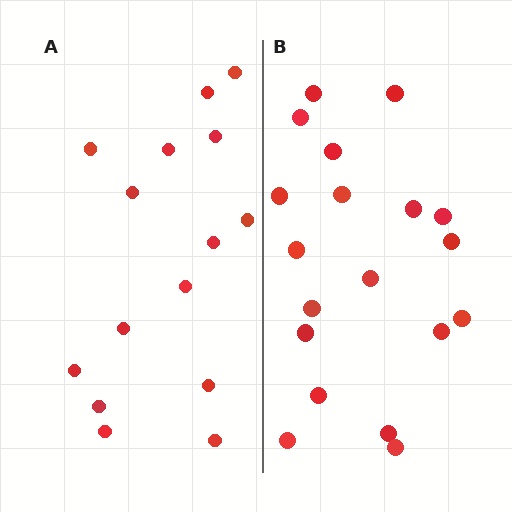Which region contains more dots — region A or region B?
Region B (the right region) has more dots.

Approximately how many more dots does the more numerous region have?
Region B has about 4 more dots than region A.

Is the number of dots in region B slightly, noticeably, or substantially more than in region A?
Region B has noticeably more, but not dramatically so. The ratio is roughly 1.3 to 1.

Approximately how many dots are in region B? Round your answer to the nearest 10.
About 20 dots. (The exact count is 19, which rounds to 20.)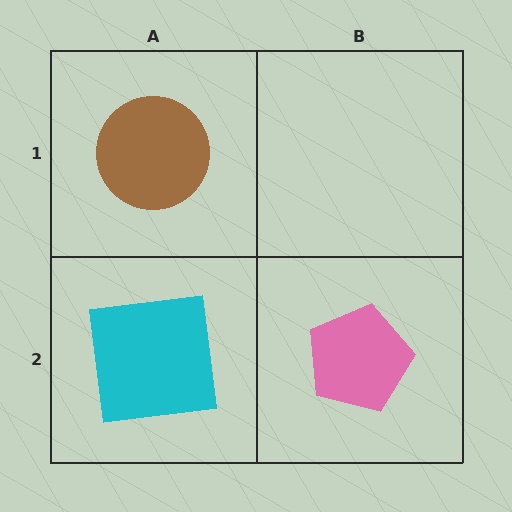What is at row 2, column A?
A cyan square.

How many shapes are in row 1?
1 shape.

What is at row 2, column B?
A pink pentagon.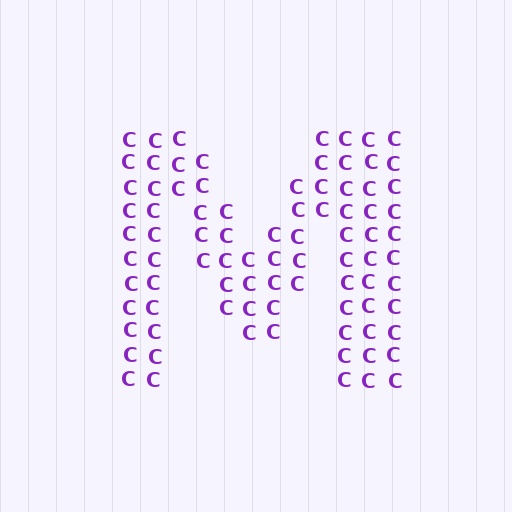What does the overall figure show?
The overall figure shows the letter M.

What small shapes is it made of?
It is made of small letter C's.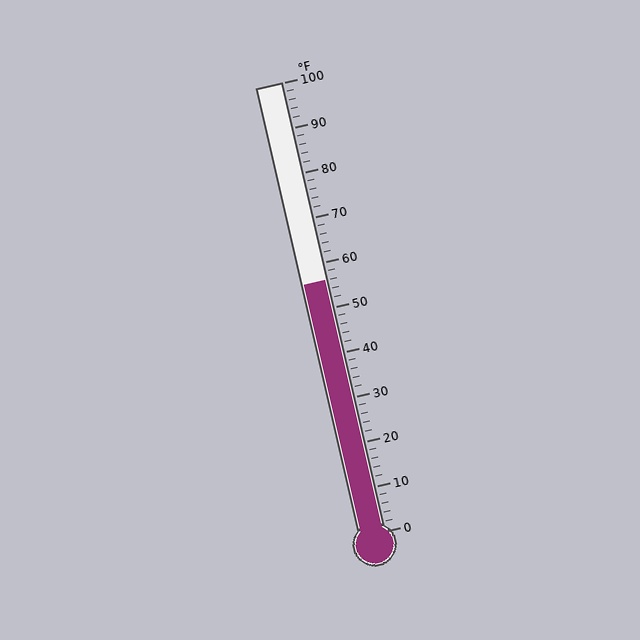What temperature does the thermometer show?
The thermometer shows approximately 56°F.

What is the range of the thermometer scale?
The thermometer scale ranges from 0°F to 100°F.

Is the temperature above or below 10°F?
The temperature is above 10°F.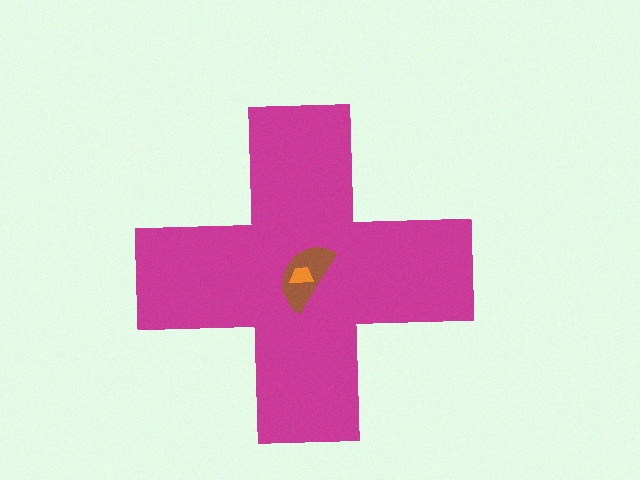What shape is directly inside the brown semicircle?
The orange trapezoid.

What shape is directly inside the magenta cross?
The brown semicircle.